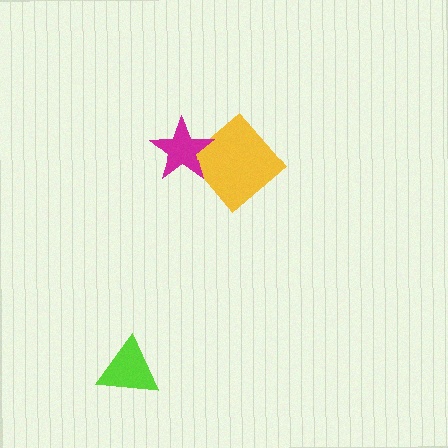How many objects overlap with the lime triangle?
0 objects overlap with the lime triangle.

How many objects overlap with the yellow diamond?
1 object overlaps with the yellow diamond.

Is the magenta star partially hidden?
No, no other shape covers it.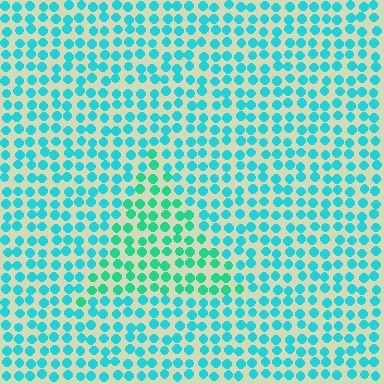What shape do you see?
I see a triangle.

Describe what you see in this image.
The image is filled with small cyan elements in a uniform arrangement. A triangle-shaped region is visible where the elements are tinted to a slightly different hue, forming a subtle color boundary.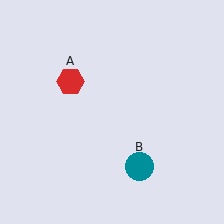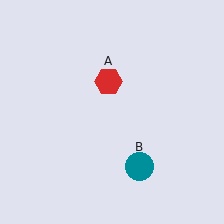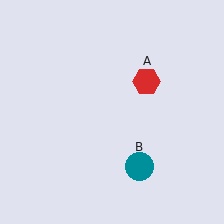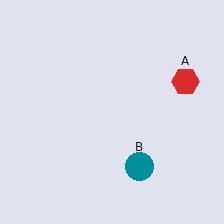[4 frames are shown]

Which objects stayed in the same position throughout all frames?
Teal circle (object B) remained stationary.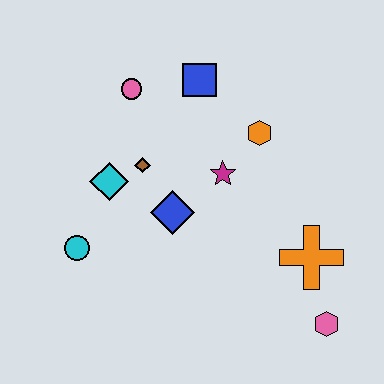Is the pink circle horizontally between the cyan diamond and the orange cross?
Yes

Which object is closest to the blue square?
The pink circle is closest to the blue square.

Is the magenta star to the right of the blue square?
Yes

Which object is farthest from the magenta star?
The pink hexagon is farthest from the magenta star.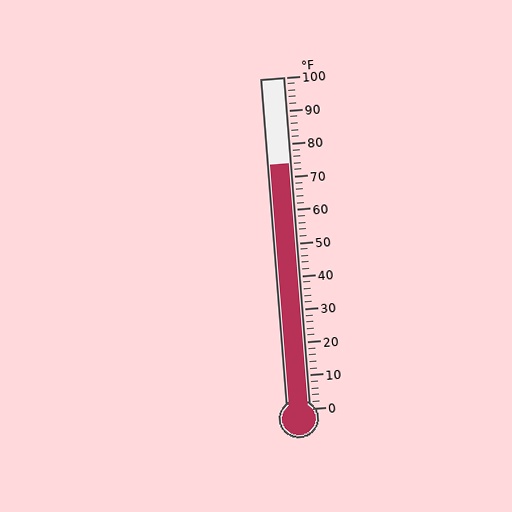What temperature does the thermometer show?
The thermometer shows approximately 74°F.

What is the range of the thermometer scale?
The thermometer scale ranges from 0°F to 100°F.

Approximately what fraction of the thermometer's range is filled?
The thermometer is filled to approximately 75% of its range.